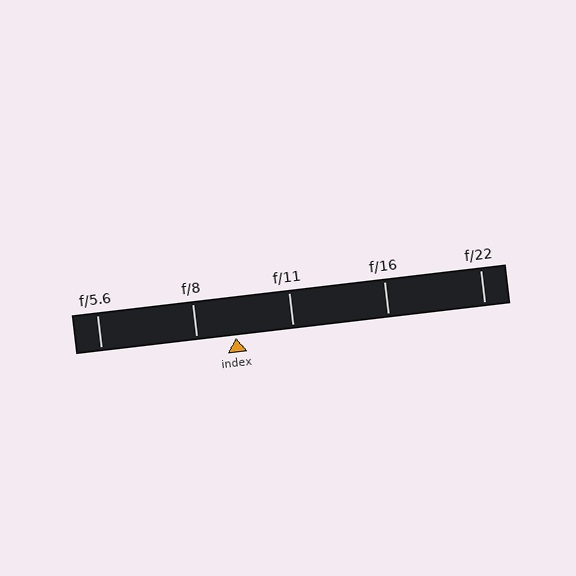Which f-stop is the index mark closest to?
The index mark is closest to f/8.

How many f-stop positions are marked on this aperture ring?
There are 5 f-stop positions marked.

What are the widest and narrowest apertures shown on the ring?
The widest aperture shown is f/5.6 and the narrowest is f/22.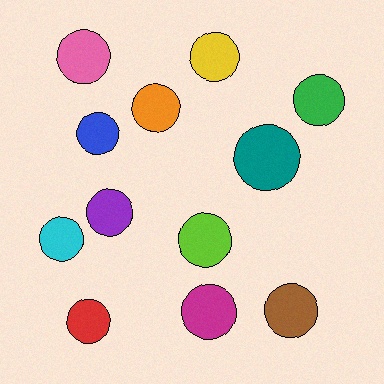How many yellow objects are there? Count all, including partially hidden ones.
There is 1 yellow object.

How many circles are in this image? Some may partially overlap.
There are 12 circles.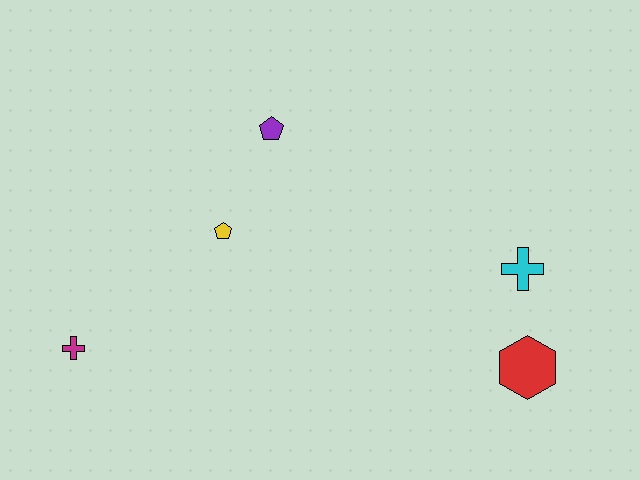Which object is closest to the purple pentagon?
The yellow pentagon is closest to the purple pentagon.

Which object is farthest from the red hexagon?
The magenta cross is farthest from the red hexagon.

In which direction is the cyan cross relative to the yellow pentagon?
The cyan cross is to the right of the yellow pentagon.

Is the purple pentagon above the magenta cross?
Yes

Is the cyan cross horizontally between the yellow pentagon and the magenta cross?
No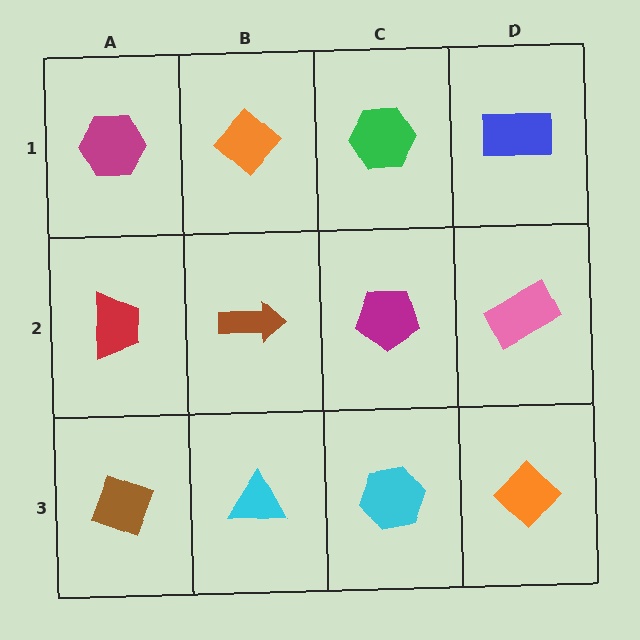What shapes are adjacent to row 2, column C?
A green hexagon (row 1, column C), a cyan hexagon (row 3, column C), a brown arrow (row 2, column B), a pink rectangle (row 2, column D).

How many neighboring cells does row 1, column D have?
2.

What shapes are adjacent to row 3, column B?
A brown arrow (row 2, column B), a brown diamond (row 3, column A), a cyan hexagon (row 3, column C).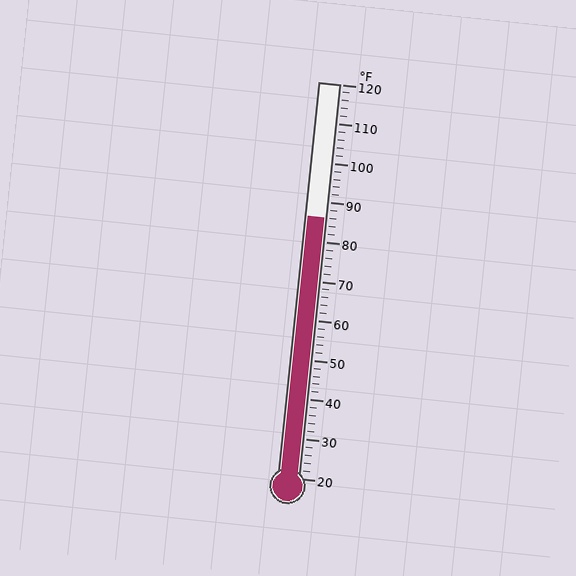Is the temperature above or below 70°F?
The temperature is above 70°F.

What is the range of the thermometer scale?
The thermometer scale ranges from 20°F to 120°F.